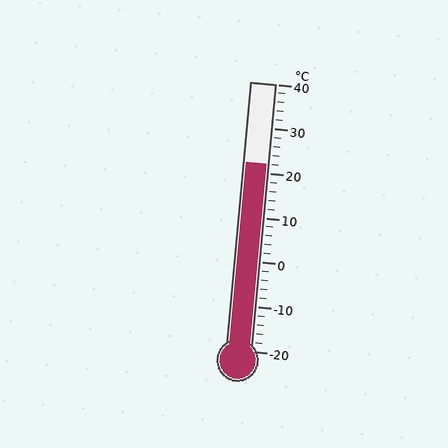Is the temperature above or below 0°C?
The temperature is above 0°C.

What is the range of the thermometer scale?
The thermometer scale ranges from -20°C to 40°C.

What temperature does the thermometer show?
The thermometer shows approximately 22°C.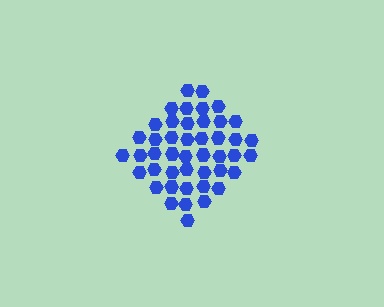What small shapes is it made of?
It is made of small hexagons.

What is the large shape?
The large shape is a diamond.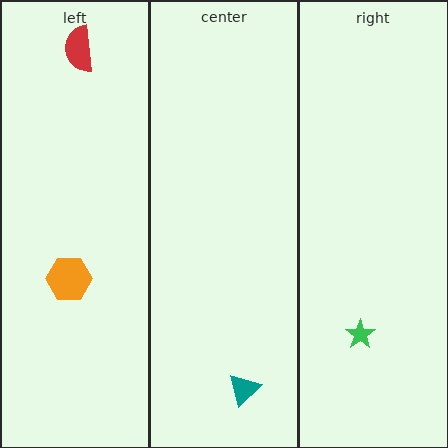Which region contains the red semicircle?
The left region.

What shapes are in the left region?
The orange hexagon, the red semicircle.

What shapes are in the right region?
The green star.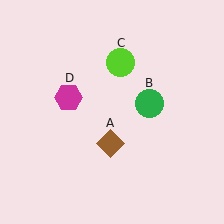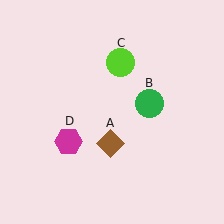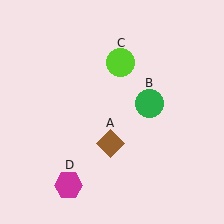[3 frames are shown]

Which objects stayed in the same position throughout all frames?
Brown diamond (object A) and green circle (object B) and lime circle (object C) remained stationary.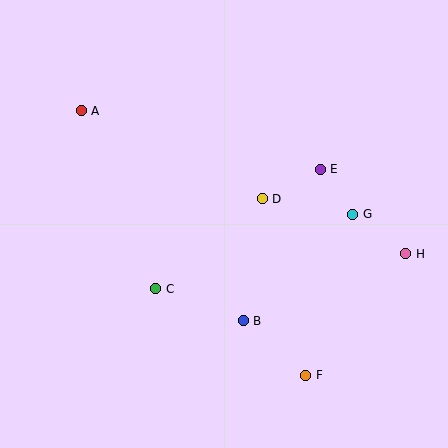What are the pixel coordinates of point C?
Point C is at (156, 289).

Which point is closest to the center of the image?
Point D at (262, 199) is closest to the center.